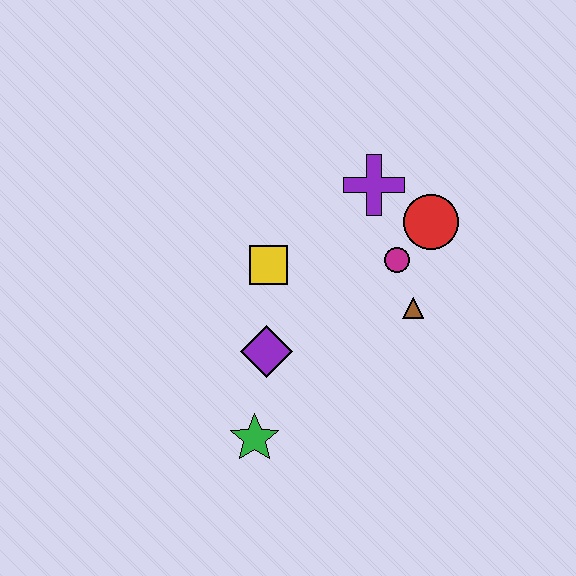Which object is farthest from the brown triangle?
The green star is farthest from the brown triangle.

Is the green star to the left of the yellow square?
Yes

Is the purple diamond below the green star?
No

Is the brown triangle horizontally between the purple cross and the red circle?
Yes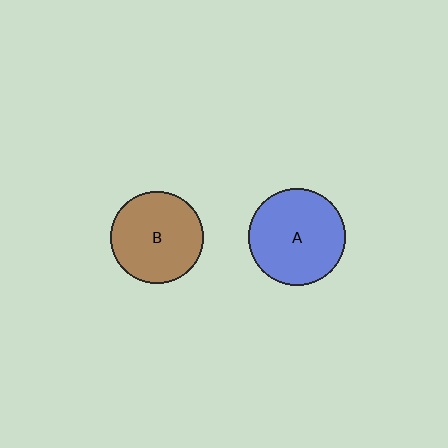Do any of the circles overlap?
No, none of the circles overlap.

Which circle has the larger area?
Circle A (blue).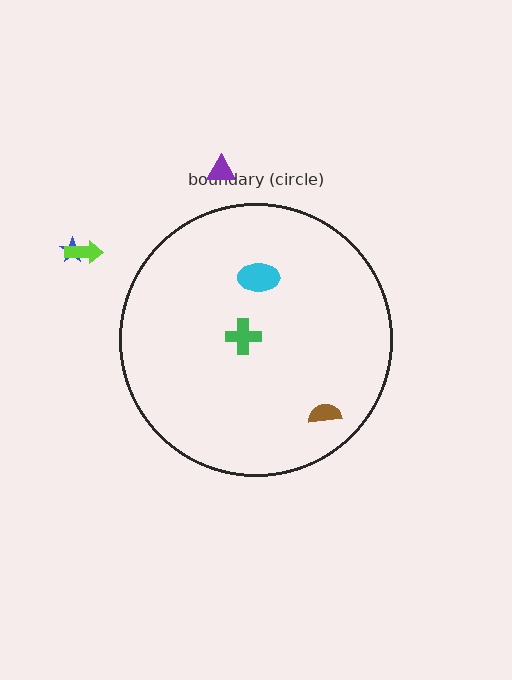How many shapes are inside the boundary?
3 inside, 3 outside.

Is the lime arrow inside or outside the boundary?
Outside.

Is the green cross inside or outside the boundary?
Inside.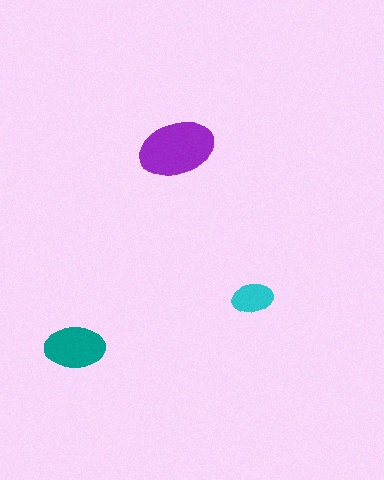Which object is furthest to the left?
The teal ellipse is leftmost.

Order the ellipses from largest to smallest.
the purple one, the teal one, the cyan one.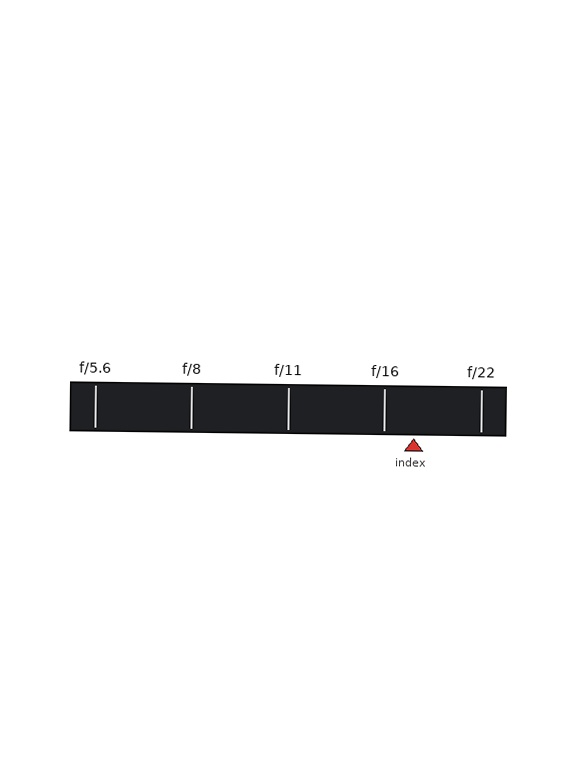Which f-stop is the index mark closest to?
The index mark is closest to f/16.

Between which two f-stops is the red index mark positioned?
The index mark is between f/16 and f/22.